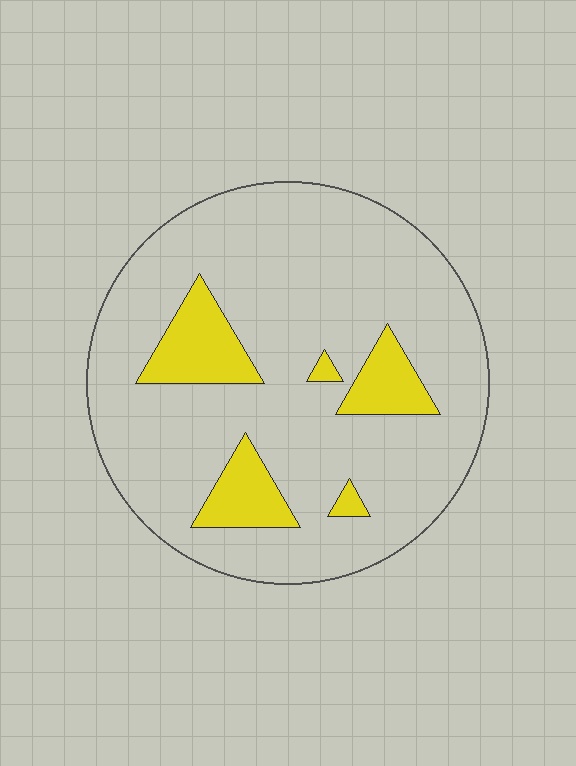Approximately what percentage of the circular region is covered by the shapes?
Approximately 15%.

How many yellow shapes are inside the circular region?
5.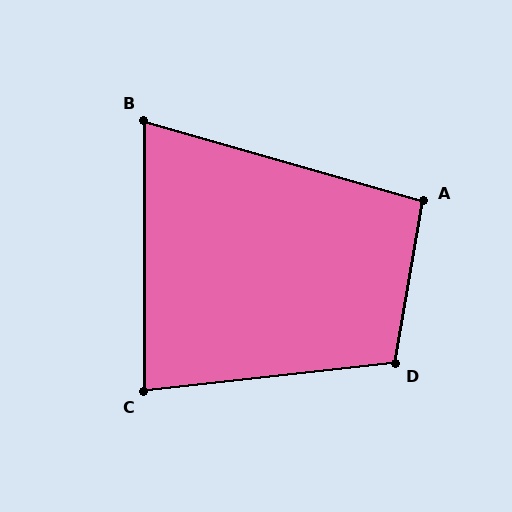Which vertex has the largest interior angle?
D, at approximately 106 degrees.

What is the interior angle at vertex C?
Approximately 84 degrees (acute).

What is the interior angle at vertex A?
Approximately 96 degrees (obtuse).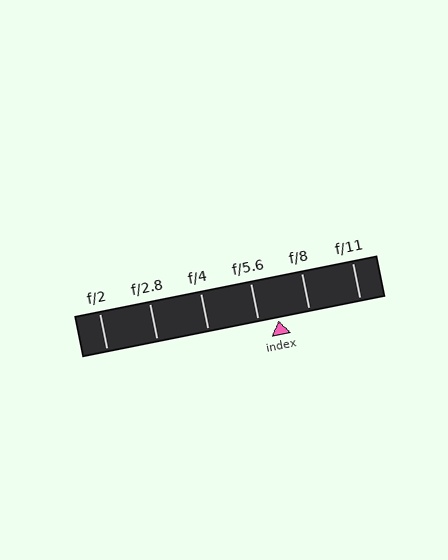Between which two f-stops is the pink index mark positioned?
The index mark is between f/5.6 and f/8.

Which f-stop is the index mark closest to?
The index mark is closest to f/5.6.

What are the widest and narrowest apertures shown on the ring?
The widest aperture shown is f/2 and the narrowest is f/11.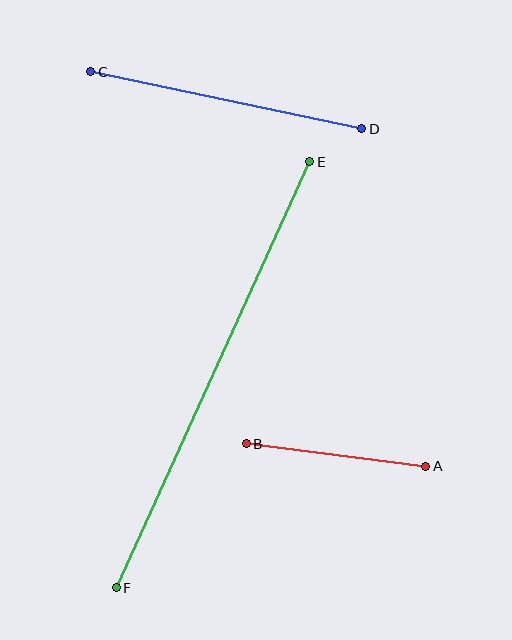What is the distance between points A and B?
The distance is approximately 181 pixels.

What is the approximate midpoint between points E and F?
The midpoint is at approximately (213, 375) pixels.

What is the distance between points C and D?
The distance is approximately 277 pixels.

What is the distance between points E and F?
The distance is approximately 468 pixels.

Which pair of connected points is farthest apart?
Points E and F are farthest apart.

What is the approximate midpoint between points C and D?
The midpoint is at approximately (226, 100) pixels.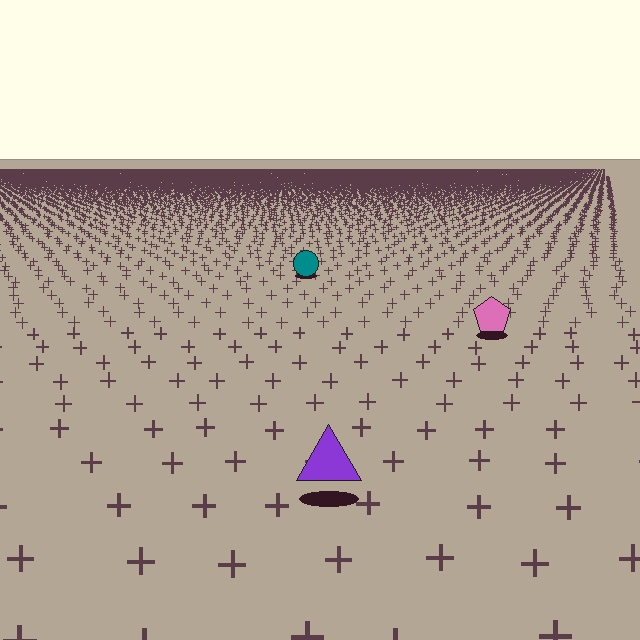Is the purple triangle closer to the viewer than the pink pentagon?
Yes. The purple triangle is closer — you can tell from the texture gradient: the ground texture is coarser near it.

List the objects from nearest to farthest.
From nearest to farthest: the purple triangle, the pink pentagon, the teal circle.